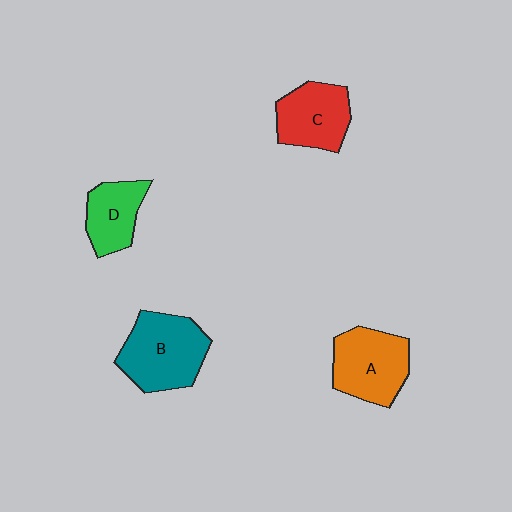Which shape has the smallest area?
Shape D (green).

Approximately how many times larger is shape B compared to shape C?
Approximately 1.3 times.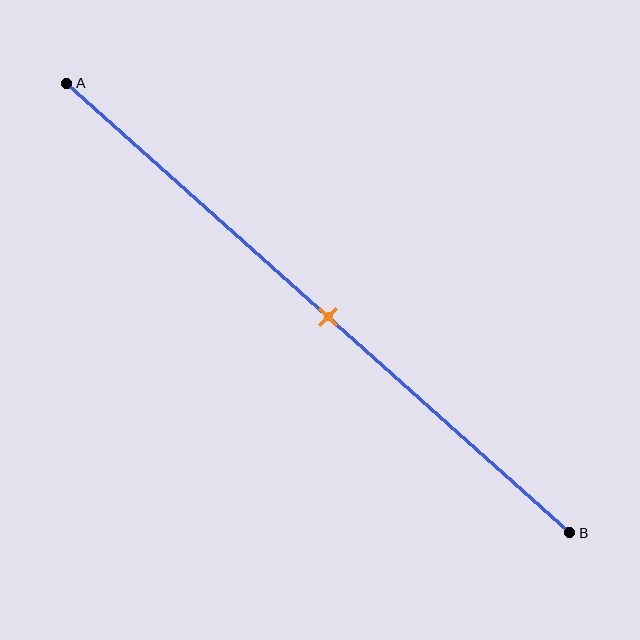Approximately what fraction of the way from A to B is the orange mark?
The orange mark is approximately 50% of the way from A to B.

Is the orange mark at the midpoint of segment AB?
Yes, the mark is approximately at the midpoint.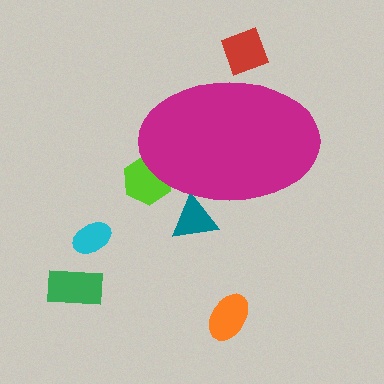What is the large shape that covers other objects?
A magenta ellipse.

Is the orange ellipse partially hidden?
No, the orange ellipse is fully visible.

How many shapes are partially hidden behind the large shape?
3 shapes are partially hidden.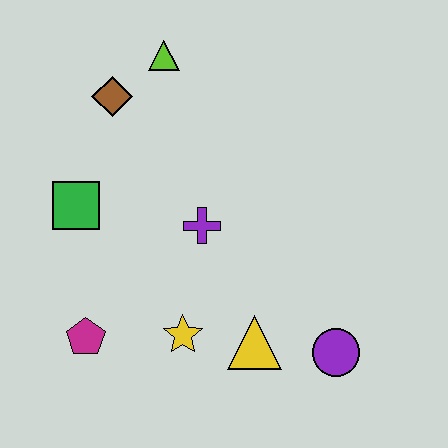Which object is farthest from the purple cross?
The purple circle is farthest from the purple cross.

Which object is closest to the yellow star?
The yellow triangle is closest to the yellow star.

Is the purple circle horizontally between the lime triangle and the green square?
No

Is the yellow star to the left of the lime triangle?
No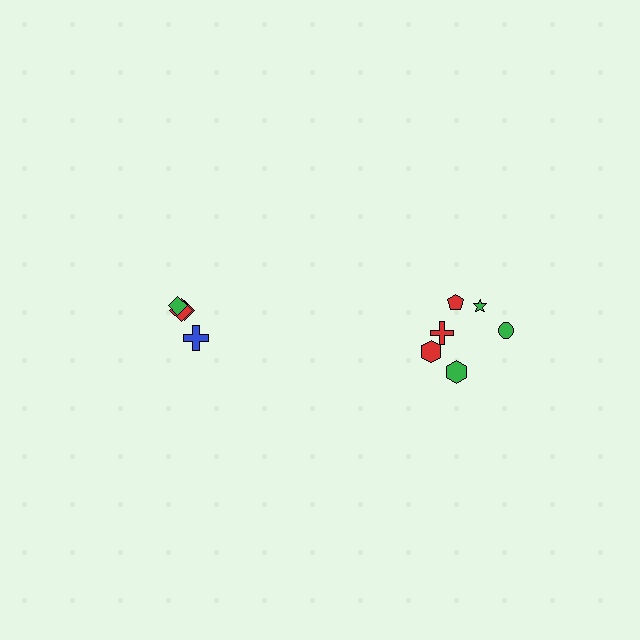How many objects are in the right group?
There are 6 objects.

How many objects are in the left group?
There are 4 objects.